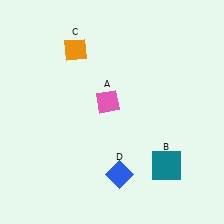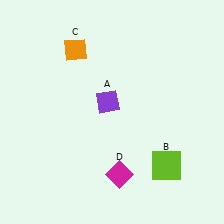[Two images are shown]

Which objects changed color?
A changed from pink to purple. B changed from teal to lime. D changed from blue to magenta.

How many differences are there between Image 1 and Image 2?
There are 3 differences between the two images.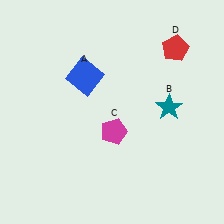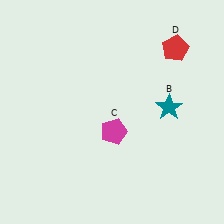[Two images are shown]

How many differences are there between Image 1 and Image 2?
There is 1 difference between the two images.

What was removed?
The blue square (A) was removed in Image 2.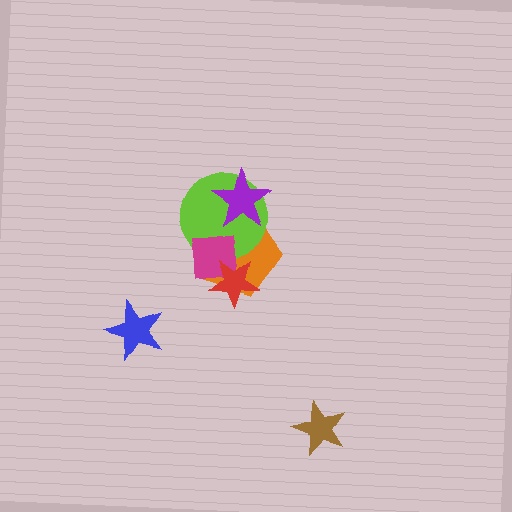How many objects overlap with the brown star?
0 objects overlap with the brown star.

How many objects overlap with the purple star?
2 objects overlap with the purple star.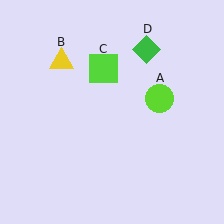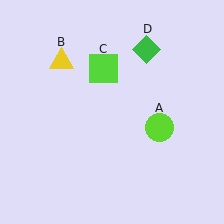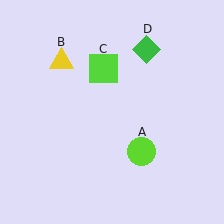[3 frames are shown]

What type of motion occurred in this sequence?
The lime circle (object A) rotated clockwise around the center of the scene.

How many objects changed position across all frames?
1 object changed position: lime circle (object A).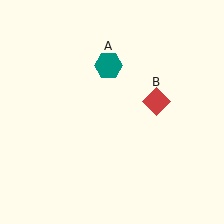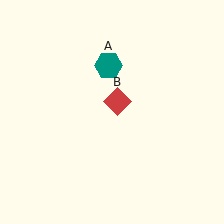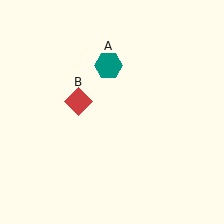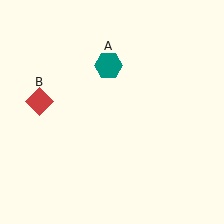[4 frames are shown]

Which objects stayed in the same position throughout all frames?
Teal hexagon (object A) remained stationary.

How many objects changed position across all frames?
1 object changed position: red diamond (object B).